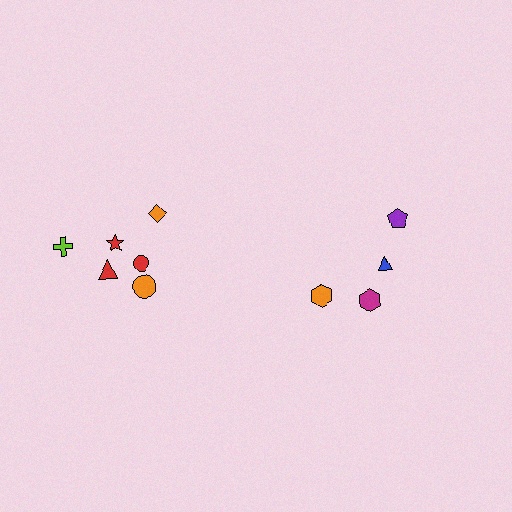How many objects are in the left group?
There are 6 objects.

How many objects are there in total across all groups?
There are 10 objects.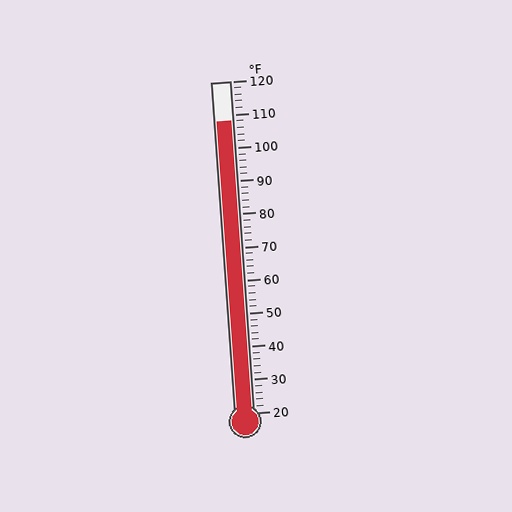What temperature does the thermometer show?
The thermometer shows approximately 108°F.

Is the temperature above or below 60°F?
The temperature is above 60°F.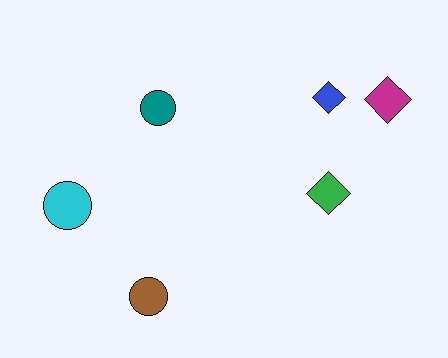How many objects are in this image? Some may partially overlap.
There are 6 objects.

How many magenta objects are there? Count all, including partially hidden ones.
There is 1 magenta object.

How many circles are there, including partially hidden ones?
There are 3 circles.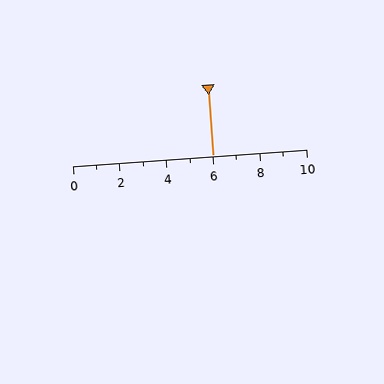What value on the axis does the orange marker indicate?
The marker indicates approximately 6.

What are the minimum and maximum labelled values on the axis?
The axis runs from 0 to 10.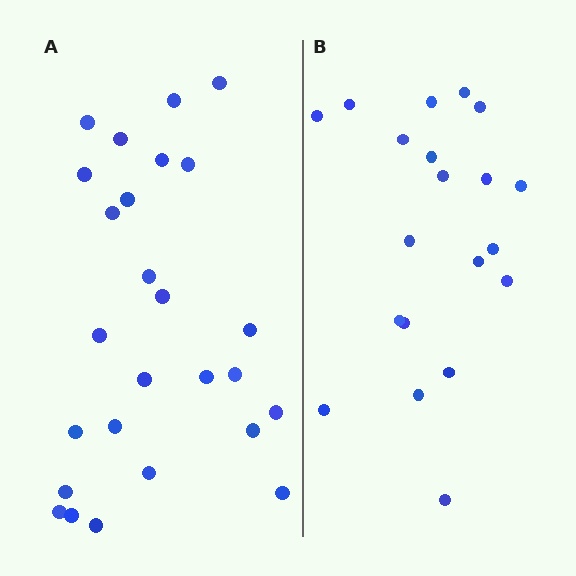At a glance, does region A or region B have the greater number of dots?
Region A (the left region) has more dots.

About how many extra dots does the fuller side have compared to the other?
Region A has about 6 more dots than region B.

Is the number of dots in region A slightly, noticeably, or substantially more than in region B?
Region A has noticeably more, but not dramatically so. The ratio is roughly 1.3 to 1.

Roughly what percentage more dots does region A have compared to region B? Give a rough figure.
About 30% more.